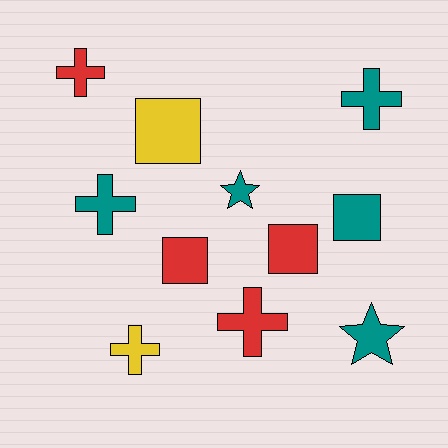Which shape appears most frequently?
Cross, with 5 objects.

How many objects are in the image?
There are 11 objects.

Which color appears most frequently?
Teal, with 5 objects.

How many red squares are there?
There are 2 red squares.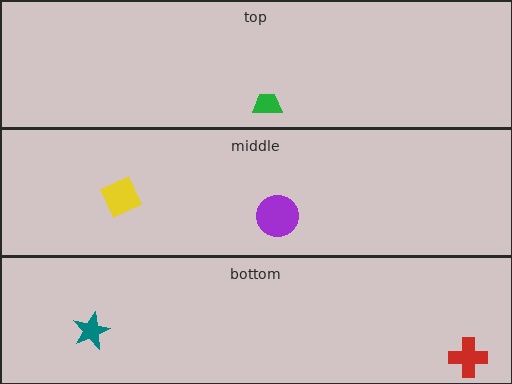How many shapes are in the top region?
1.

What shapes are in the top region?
The green trapezoid.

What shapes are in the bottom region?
The teal star, the red cross.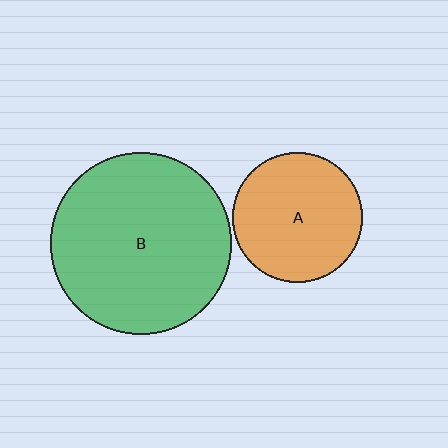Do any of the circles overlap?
No, none of the circles overlap.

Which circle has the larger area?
Circle B (green).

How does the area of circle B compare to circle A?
Approximately 1.9 times.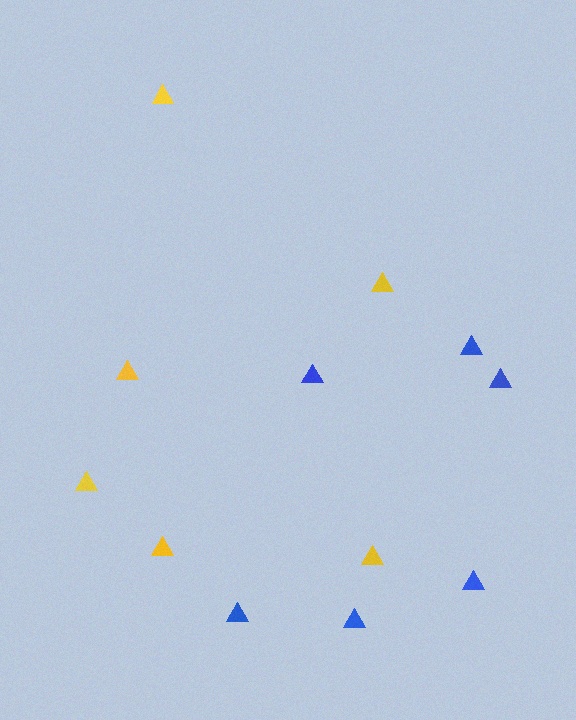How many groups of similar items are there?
There are 2 groups: one group of yellow triangles (6) and one group of blue triangles (6).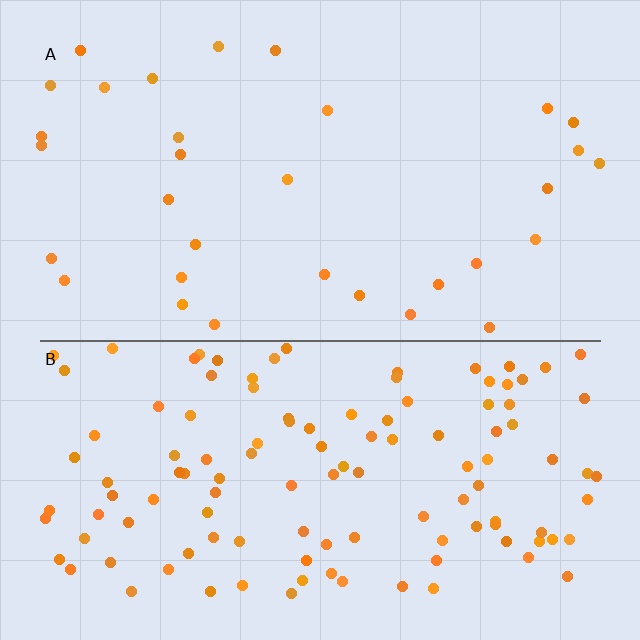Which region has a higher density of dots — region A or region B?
B (the bottom).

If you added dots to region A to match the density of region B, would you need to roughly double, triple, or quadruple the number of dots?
Approximately quadruple.